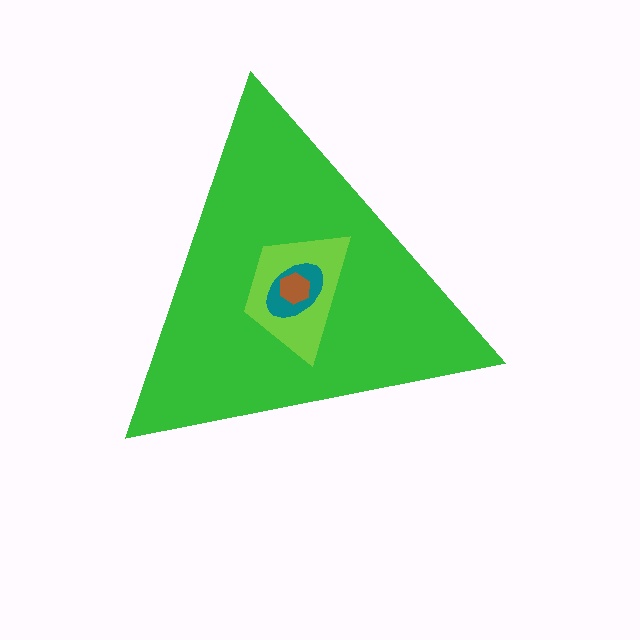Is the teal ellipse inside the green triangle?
Yes.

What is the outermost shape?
The green triangle.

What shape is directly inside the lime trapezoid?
The teal ellipse.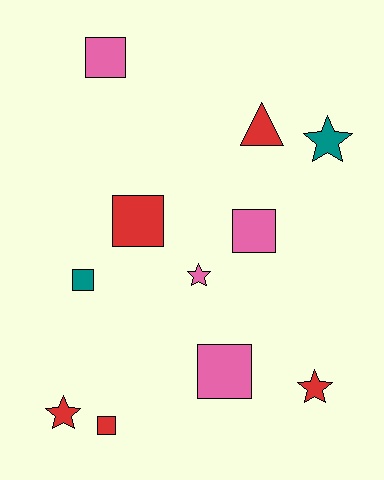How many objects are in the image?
There are 11 objects.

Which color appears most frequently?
Red, with 5 objects.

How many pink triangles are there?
There are no pink triangles.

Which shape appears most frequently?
Square, with 6 objects.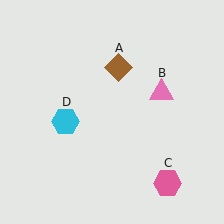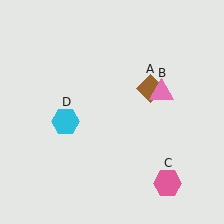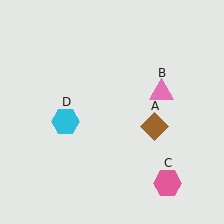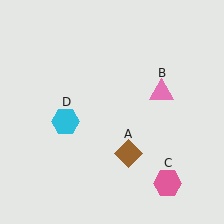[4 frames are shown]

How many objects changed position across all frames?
1 object changed position: brown diamond (object A).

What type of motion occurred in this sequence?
The brown diamond (object A) rotated clockwise around the center of the scene.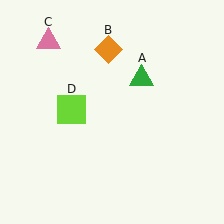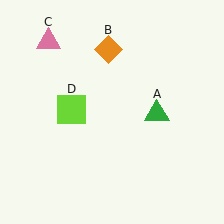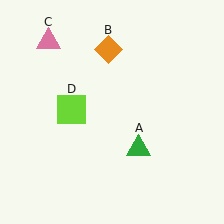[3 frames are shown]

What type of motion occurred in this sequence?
The green triangle (object A) rotated clockwise around the center of the scene.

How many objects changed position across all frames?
1 object changed position: green triangle (object A).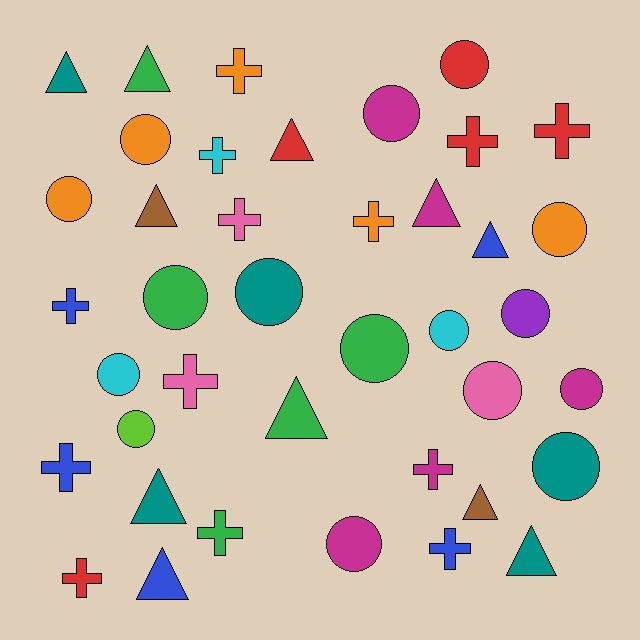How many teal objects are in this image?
There are 5 teal objects.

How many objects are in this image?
There are 40 objects.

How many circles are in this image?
There are 16 circles.